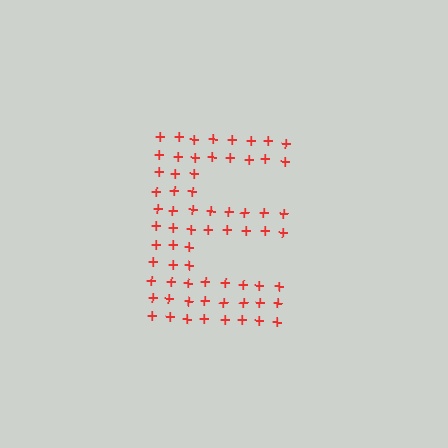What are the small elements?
The small elements are plus signs.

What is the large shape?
The large shape is the letter E.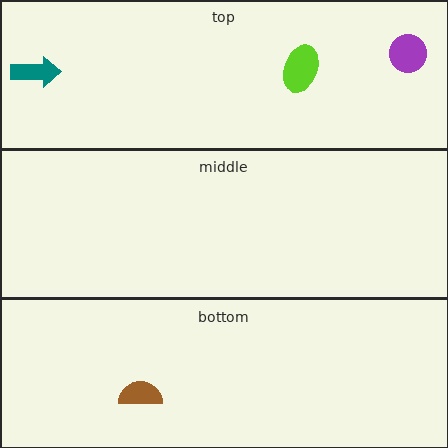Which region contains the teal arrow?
The top region.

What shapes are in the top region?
The purple circle, the teal arrow, the lime ellipse.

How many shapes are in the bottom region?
1.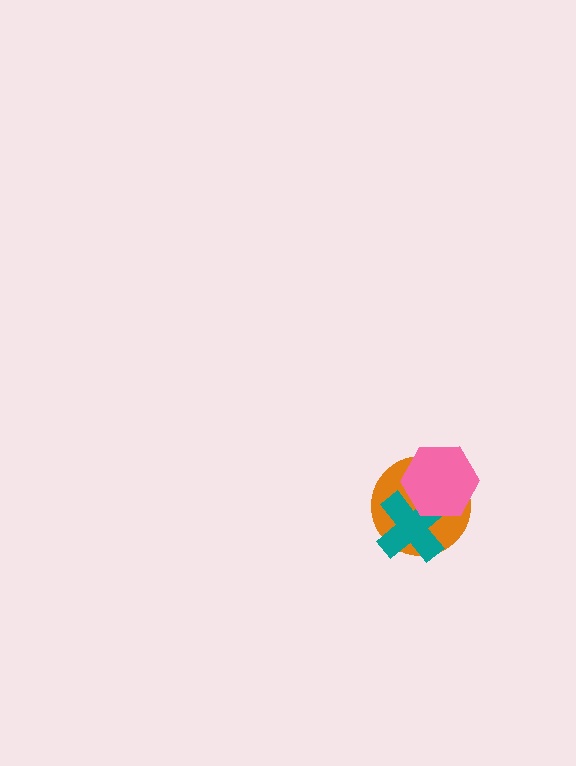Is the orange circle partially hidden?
Yes, it is partially covered by another shape.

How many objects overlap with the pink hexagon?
2 objects overlap with the pink hexagon.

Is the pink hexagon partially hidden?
No, no other shape covers it.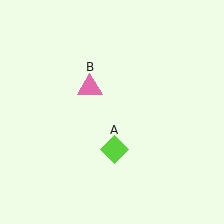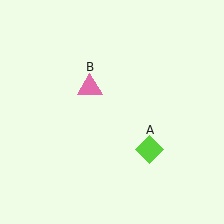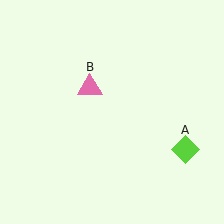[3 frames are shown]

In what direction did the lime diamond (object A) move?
The lime diamond (object A) moved right.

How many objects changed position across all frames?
1 object changed position: lime diamond (object A).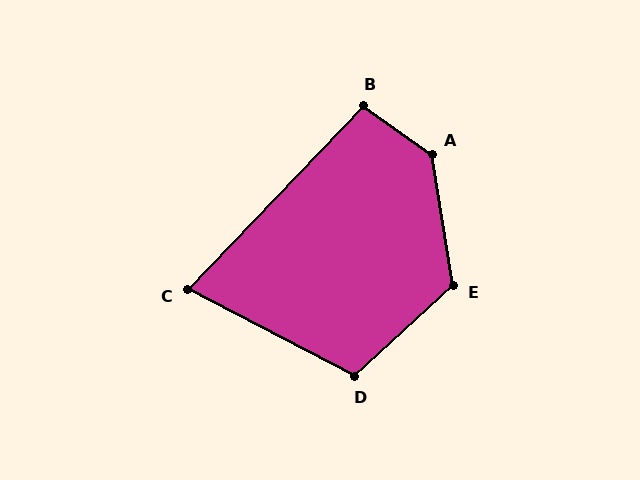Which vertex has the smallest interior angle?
C, at approximately 74 degrees.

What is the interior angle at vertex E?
Approximately 124 degrees (obtuse).